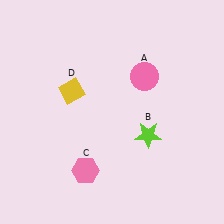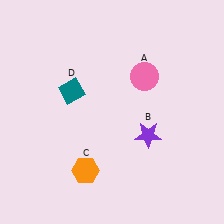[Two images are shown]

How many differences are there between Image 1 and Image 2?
There are 3 differences between the two images.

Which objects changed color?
B changed from lime to purple. C changed from pink to orange. D changed from yellow to teal.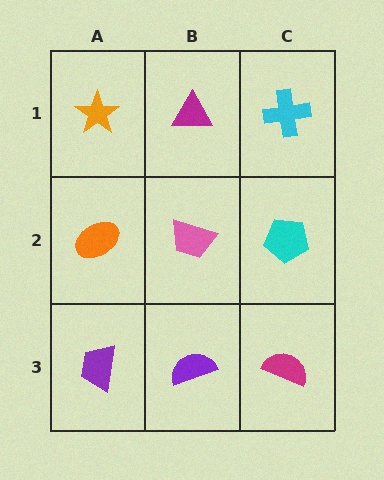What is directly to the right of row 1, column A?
A magenta triangle.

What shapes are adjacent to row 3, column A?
An orange ellipse (row 2, column A), a purple semicircle (row 3, column B).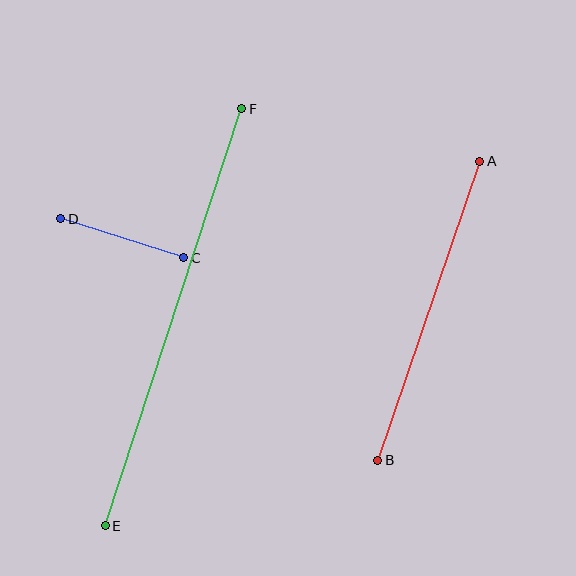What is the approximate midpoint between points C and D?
The midpoint is at approximately (122, 238) pixels.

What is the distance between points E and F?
The distance is approximately 439 pixels.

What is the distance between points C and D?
The distance is approximately 129 pixels.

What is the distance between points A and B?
The distance is approximately 316 pixels.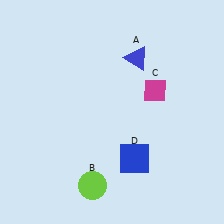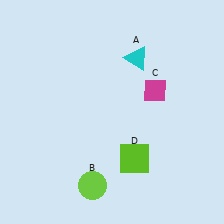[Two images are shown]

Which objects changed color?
A changed from blue to cyan. D changed from blue to lime.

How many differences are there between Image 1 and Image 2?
There are 2 differences between the two images.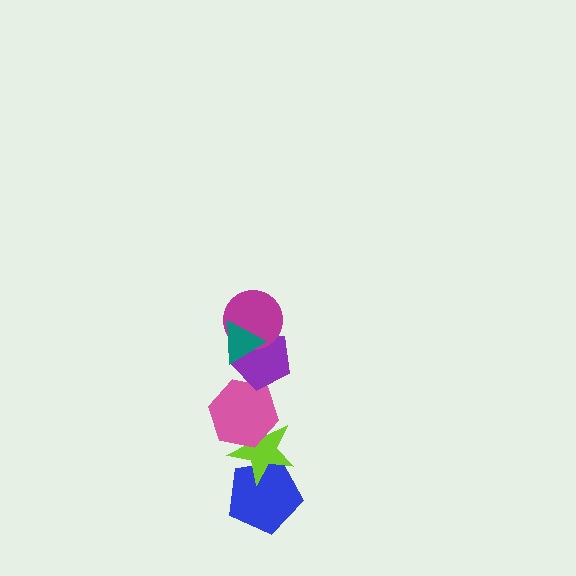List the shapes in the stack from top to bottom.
From top to bottom: the teal triangle, the magenta circle, the purple pentagon, the pink hexagon, the lime star, the blue pentagon.